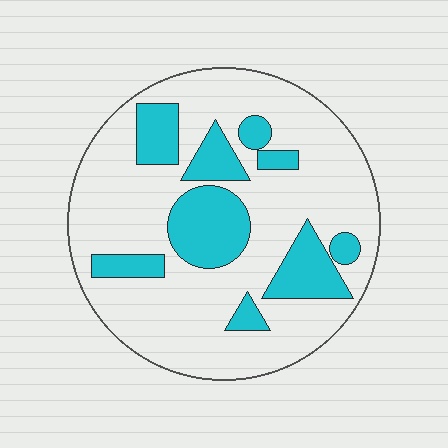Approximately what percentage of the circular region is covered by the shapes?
Approximately 25%.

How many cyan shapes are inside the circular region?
9.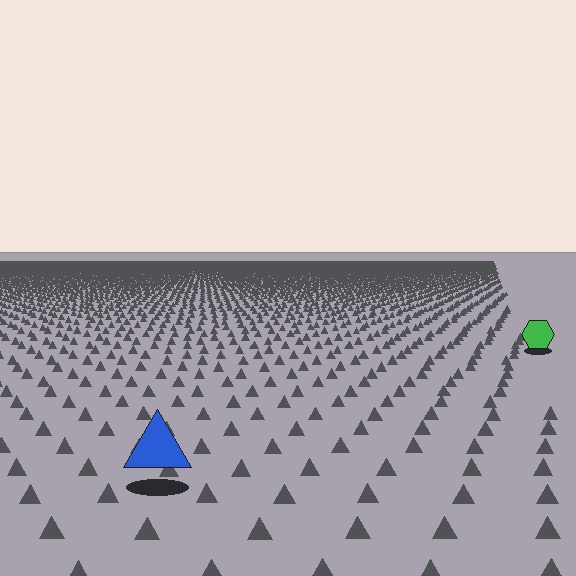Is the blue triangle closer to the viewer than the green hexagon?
Yes. The blue triangle is closer — you can tell from the texture gradient: the ground texture is coarser near it.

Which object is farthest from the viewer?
The green hexagon is farthest from the viewer. It appears smaller and the ground texture around it is denser.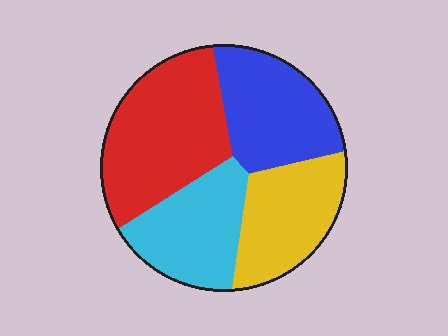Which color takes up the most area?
Red, at roughly 30%.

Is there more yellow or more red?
Red.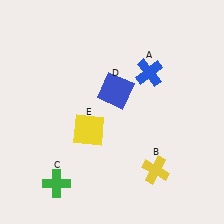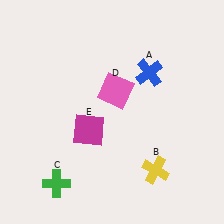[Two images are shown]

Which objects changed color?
D changed from blue to pink. E changed from yellow to magenta.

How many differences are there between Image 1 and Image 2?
There are 2 differences between the two images.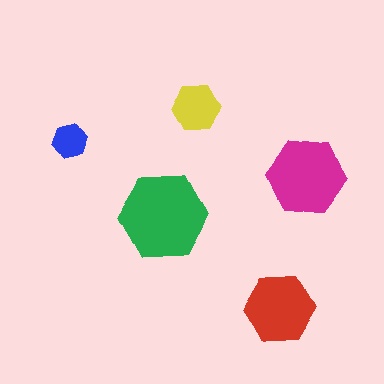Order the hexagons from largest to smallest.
the green one, the magenta one, the red one, the yellow one, the blue one.